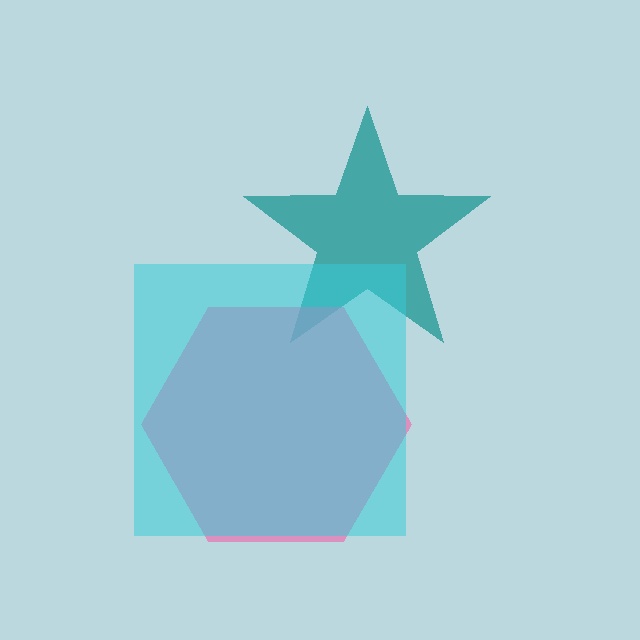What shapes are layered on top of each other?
The layered shapes are: a teal star, a pink hexagon, a cyan square.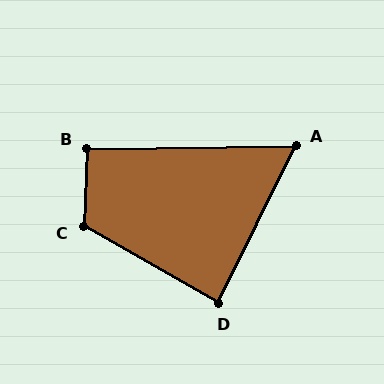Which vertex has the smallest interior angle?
A, at approximately 63 degrees.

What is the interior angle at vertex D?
Approximately 87 degrees (approximately right).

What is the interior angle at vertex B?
Approximately 93 degrees (approximately right).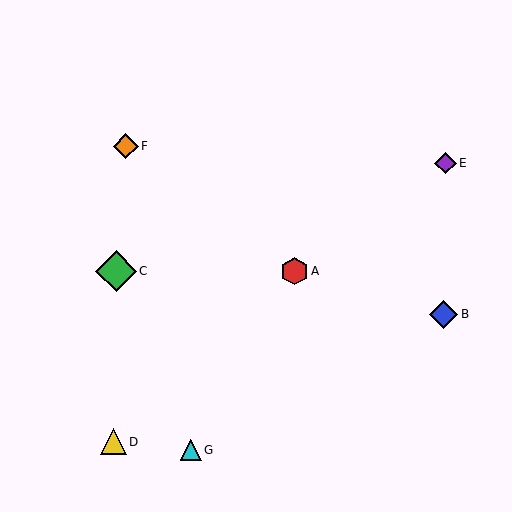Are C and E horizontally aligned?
No, C is at y≈271 and E is at y≈163.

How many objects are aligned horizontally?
2 objects (A, C) are aligned horizontally.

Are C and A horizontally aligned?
Yes, both are at y≈271.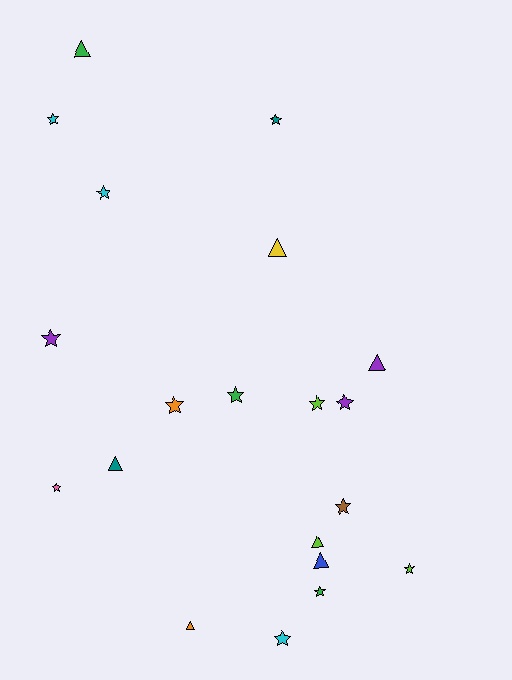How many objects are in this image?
There are 20 objects.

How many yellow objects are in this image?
There is 1 yellow object.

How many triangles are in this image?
There are 7 triangles.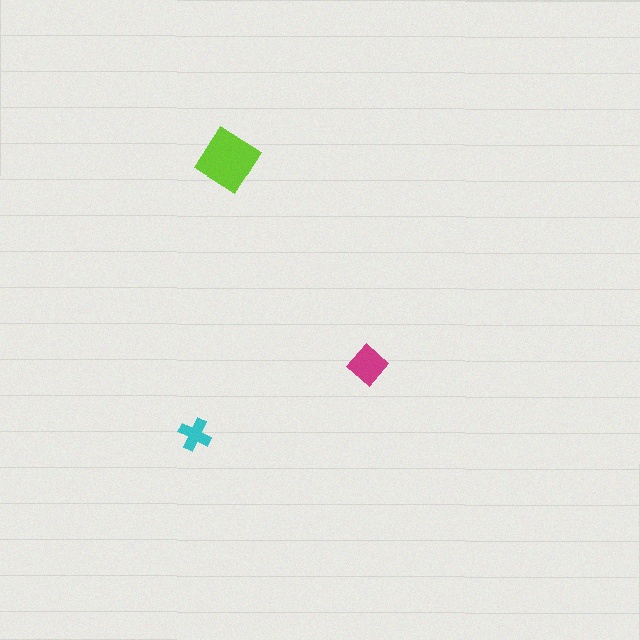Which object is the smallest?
The cyan cross.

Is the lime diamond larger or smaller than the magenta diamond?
Larger.